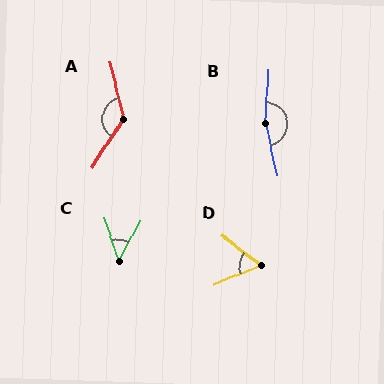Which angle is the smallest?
C, at approximately 47 degrees.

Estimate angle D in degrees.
Approximately 60 degrees.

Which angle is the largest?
B, at approximately 165 degrees.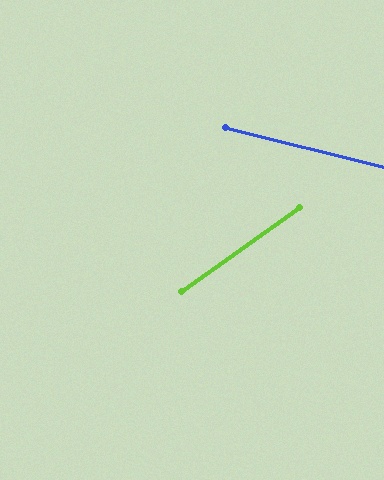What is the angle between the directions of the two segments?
Approximately 49 degrees.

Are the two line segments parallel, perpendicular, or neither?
Neither parallel nor perpendicular — they differ by about 49°.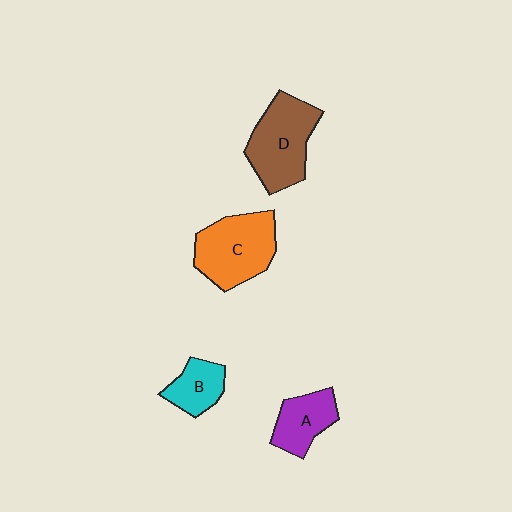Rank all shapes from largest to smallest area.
From largest to smallest: D (brown), C (orange), A (purple), B (cyan).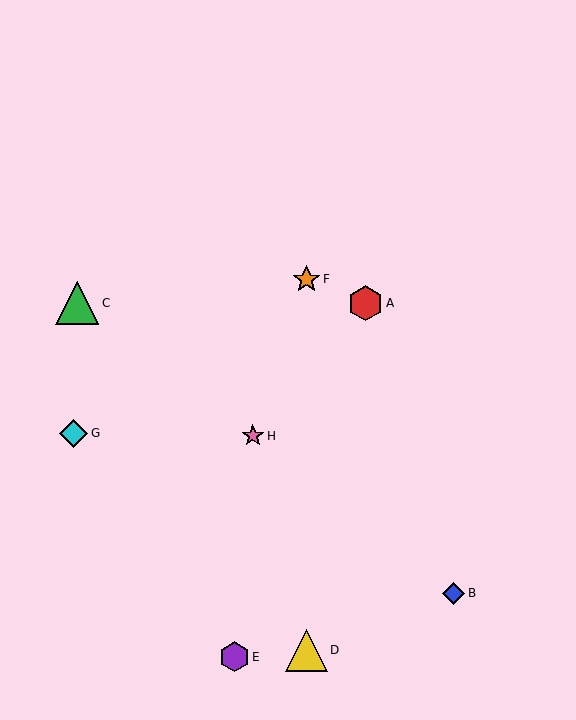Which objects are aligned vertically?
Objects D, F are aligned vertically.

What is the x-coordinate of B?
Object B is at x≈454.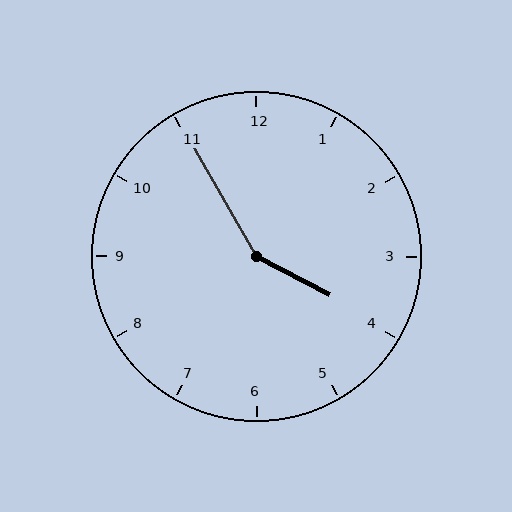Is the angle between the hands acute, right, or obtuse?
It is obtuse.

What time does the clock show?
3:55.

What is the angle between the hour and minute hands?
Approximately 148 degrees.